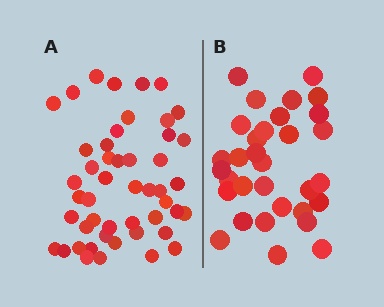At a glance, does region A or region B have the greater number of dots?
Region A (the left region) has more dots.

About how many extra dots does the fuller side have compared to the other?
Region A has approximately 15 more dots than region B.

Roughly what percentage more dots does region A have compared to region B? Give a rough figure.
About 50% more.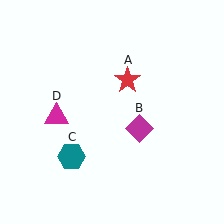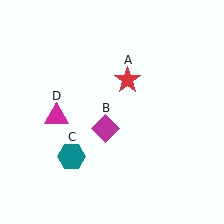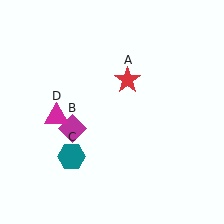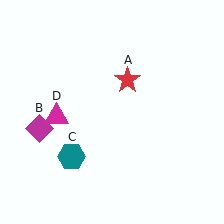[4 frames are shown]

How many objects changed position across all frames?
1 object changed position: magenta diamond (object B).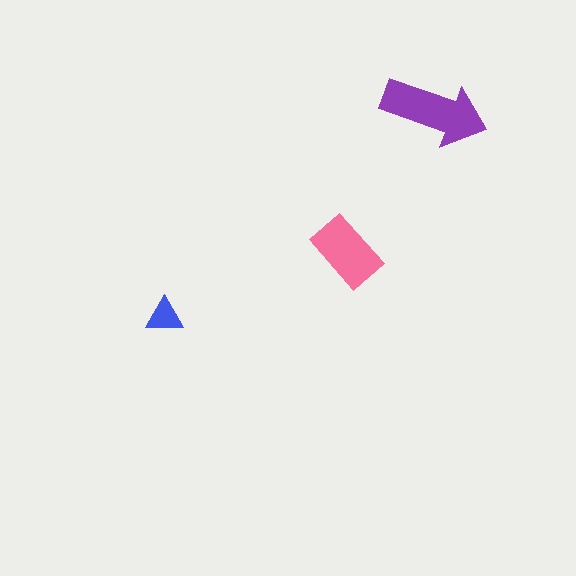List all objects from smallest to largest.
The blue triangle, the pink rectangle, the purple arrow.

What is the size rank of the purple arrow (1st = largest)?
1st.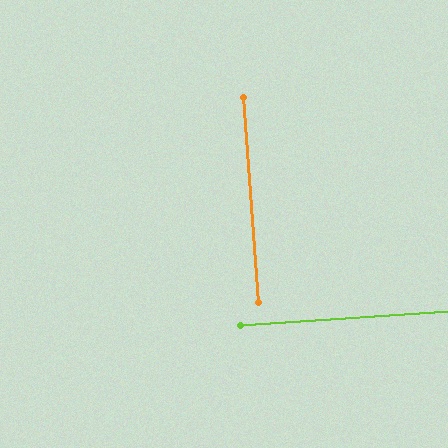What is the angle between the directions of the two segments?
Approximately 90 degrees.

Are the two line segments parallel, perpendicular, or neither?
Perpendicular — they meet at approximately 90°.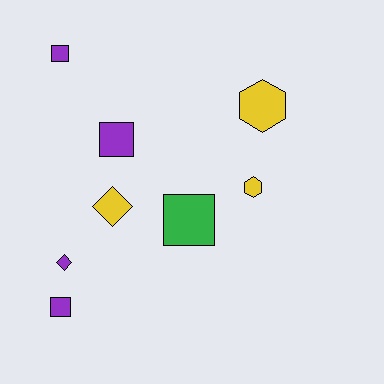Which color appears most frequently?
Purple, with 4 objects.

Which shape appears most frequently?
Square, with 4 objects.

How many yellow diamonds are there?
There is 1 yellow diamond.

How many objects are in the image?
There are 8 objects.